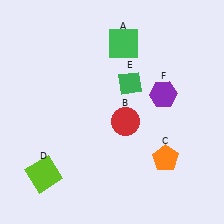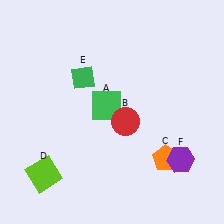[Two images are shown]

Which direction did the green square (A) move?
The green square (A) moved down.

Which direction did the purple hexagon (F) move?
The purple hexagon (F) moved down.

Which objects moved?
The objects that moved are: the green square (A), the green diamond (E), the purple hexagon (F).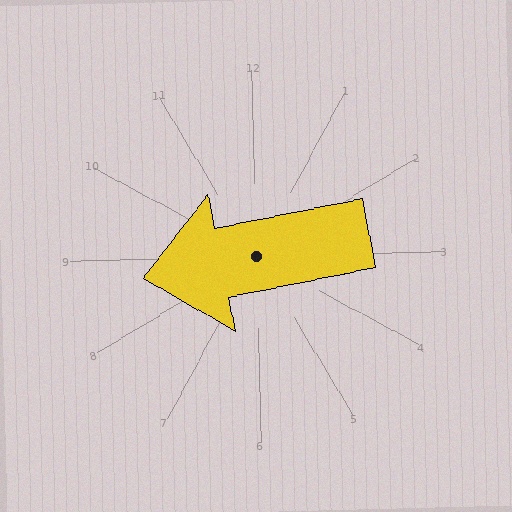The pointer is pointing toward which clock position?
Roughly 9 o'clock.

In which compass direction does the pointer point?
West.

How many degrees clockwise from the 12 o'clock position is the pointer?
Approximately 260 degrees.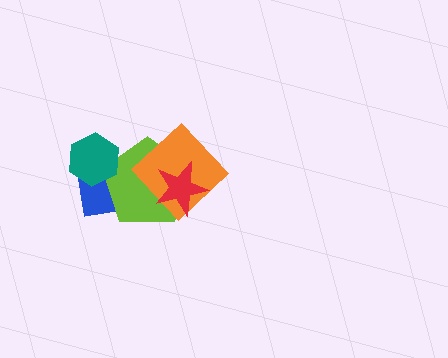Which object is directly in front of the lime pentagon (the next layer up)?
The orange diamond is directly in front of the lime pentagon.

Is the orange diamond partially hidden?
Yes, it is partially covered by another shape.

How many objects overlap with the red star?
2 objects overlap with the red star.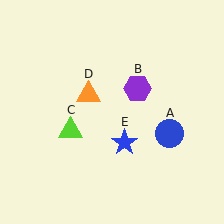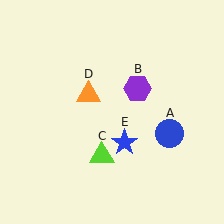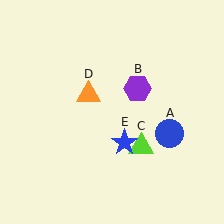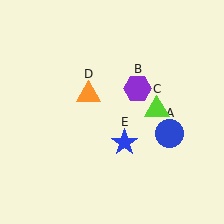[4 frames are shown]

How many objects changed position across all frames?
1 object changed position: lime triangle (object C).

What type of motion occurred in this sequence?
The lime triangle (object C) rotated counterclockwise around the center of the scene.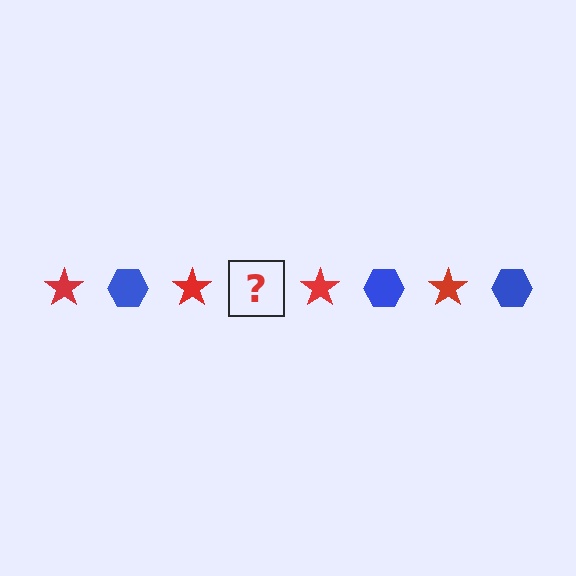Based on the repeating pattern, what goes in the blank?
The blank should be a blue hexagon.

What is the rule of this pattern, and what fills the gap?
The rule is that the pattern alternates between red star and blue hexagon. The gap should be filled with a blue hexagon.